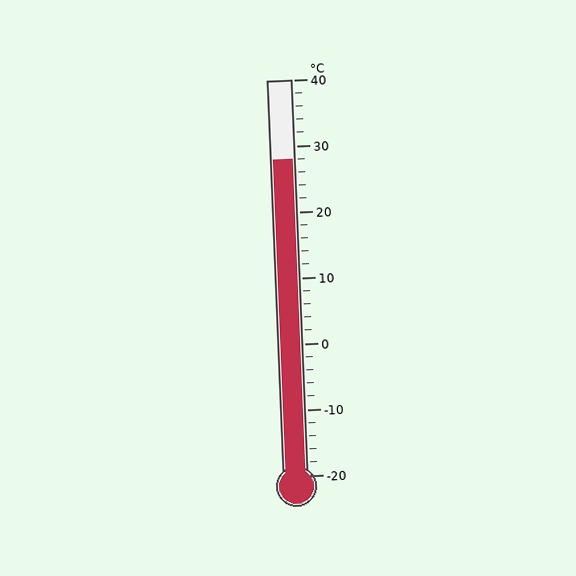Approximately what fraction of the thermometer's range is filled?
The thermometer is filled to approximately 80% of its range.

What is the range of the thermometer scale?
The thermometer scale ranges from -20°C to 40°C.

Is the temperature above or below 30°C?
The temperature is below 30°C.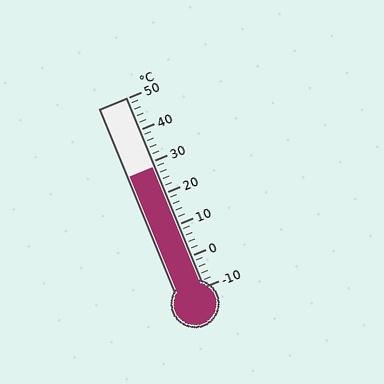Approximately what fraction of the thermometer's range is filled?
The thermometer is filled to approximately 65% of its range.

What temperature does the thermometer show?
The thermometer shows approximately 28°C.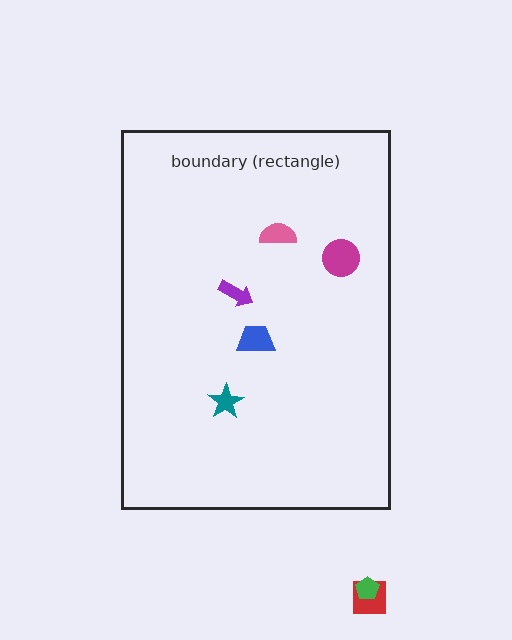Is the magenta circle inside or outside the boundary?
Inside.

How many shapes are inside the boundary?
5 inside, 2 outside.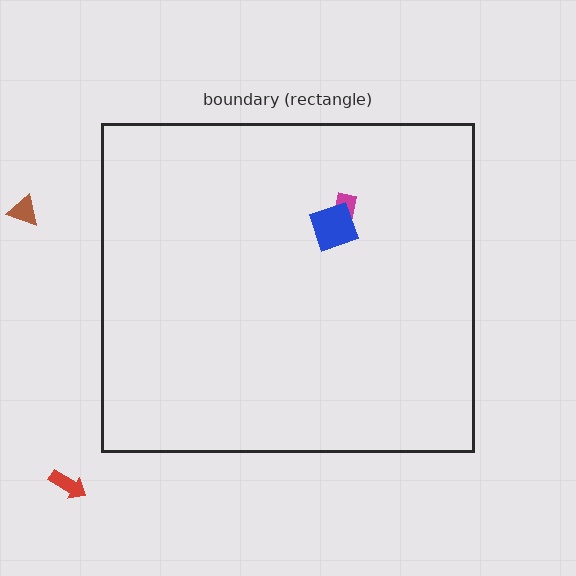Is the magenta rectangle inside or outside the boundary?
Inside.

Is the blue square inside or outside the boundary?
Inside.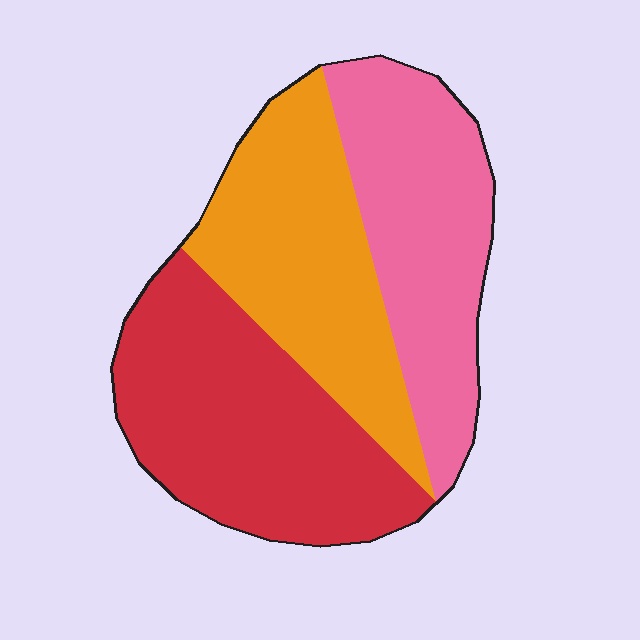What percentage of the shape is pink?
Pink covers roughly 30% of the shape.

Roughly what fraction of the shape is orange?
Orange covers about 30% of the shape.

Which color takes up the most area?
Red, at roughly 40%.